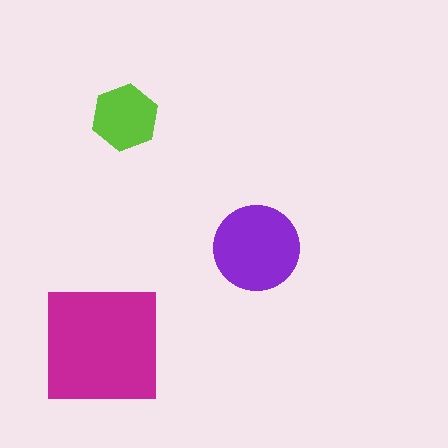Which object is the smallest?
The lime hexagon.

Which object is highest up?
The lime hexagon is topmost.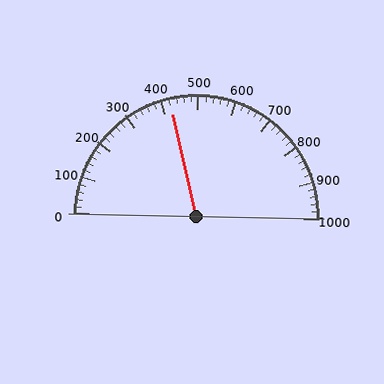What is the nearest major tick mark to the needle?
The nearest major tick mark is 400.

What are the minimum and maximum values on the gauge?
The gauge ranges from 0 to 1000.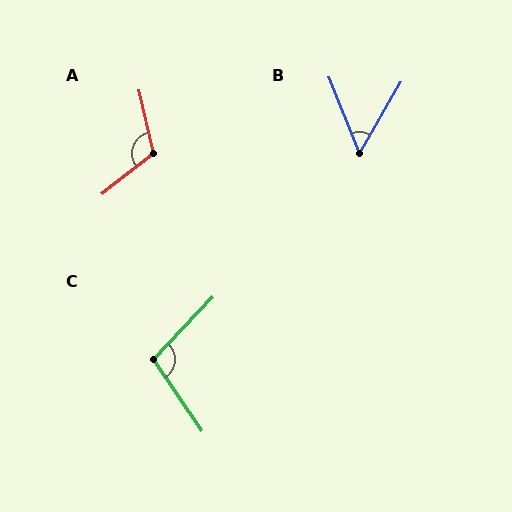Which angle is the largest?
A, at approximately 115 degrees.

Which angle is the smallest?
B, at approximately 52 degrees.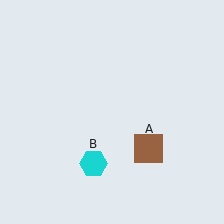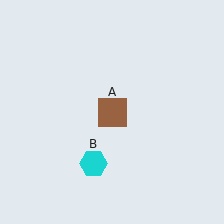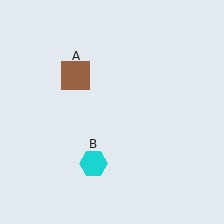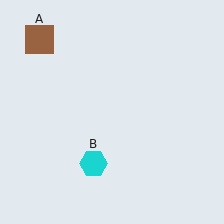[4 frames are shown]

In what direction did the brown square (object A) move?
The brown square (object A) moved up and to the left.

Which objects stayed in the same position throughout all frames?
Cyan hexagon (object B) remained stationary.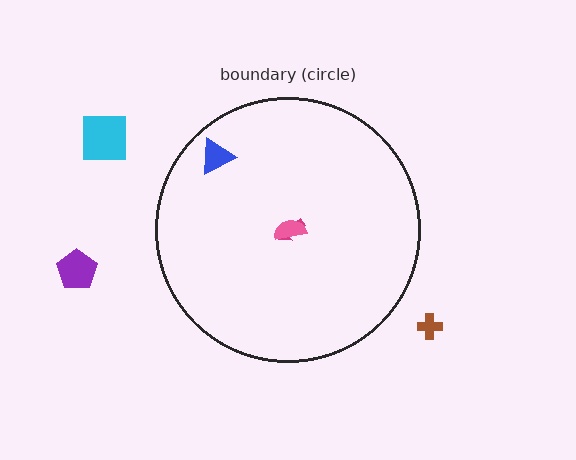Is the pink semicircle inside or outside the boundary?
Inside.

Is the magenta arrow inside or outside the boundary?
Inside.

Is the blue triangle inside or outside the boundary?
Inside.